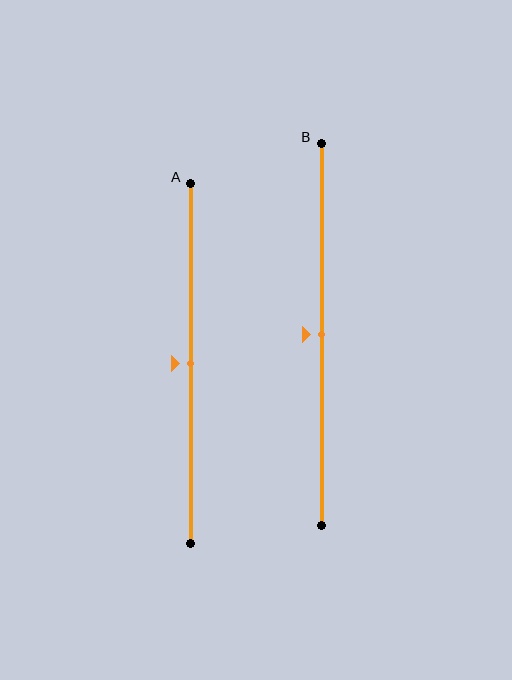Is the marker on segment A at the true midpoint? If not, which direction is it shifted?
Yes, the marker on segment A is at the true midpoint.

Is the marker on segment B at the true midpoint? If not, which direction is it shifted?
Yes, the marker on segment B is at the true midpoint.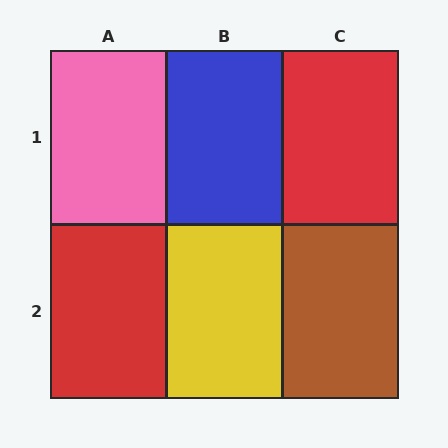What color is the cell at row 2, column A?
Red.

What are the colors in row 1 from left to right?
Pink, blue, red.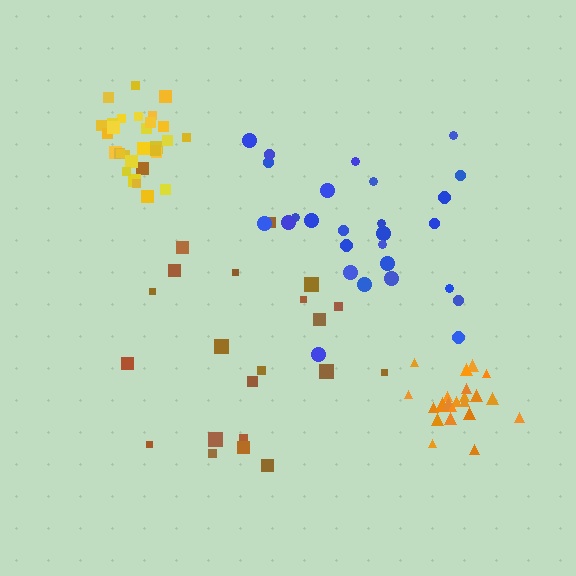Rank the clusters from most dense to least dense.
yellow, orange, blue, brown.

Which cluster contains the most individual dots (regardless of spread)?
Yellow (29).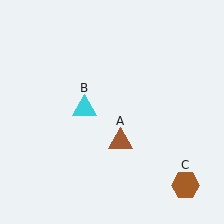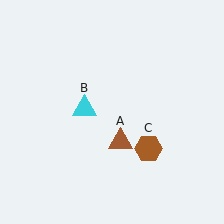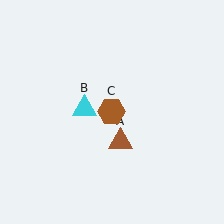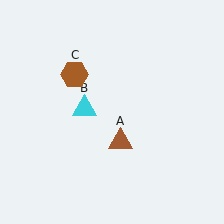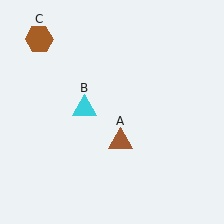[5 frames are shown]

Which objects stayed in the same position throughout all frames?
Brown triangle (object A) and cyan triangle (object B) remained stationary.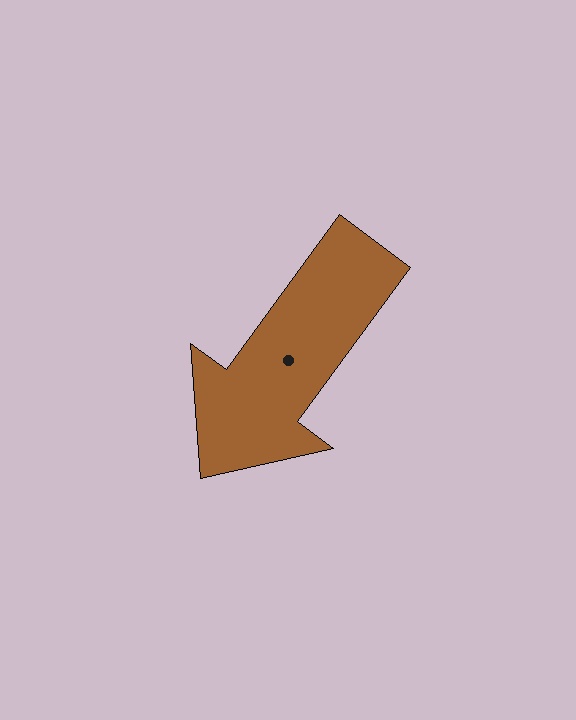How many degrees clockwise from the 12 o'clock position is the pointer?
Approximately 216 degrees.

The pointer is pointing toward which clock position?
Roughly 7 o'clock.